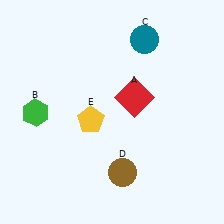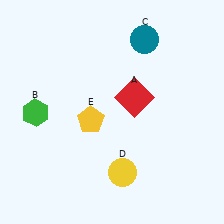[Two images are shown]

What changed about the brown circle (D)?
In Image 1, D is brown. In Image 2, it changed to yellow.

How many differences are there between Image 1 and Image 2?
There is 1 difference between the two images.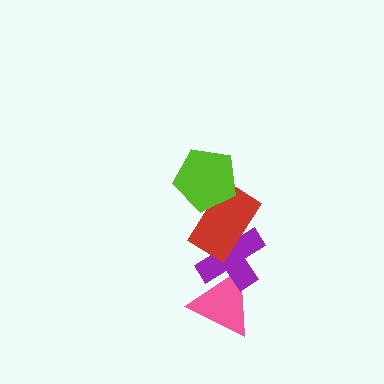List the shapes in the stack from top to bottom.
From top to bottom: the lime pentagon, the red rectangle, the purple cross, the pink triangle.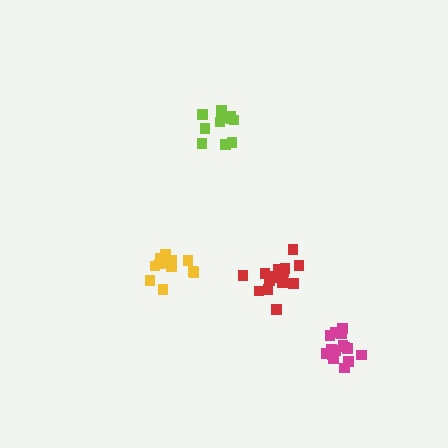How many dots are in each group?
Group 1: 12 dots, Group 2: 16 dots, Group 3: 12 dots, Group 4: 15 dots (55 total).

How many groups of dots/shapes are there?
There are 4 groups.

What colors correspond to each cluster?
The clusters are colored: yellow, red, lime, magenta.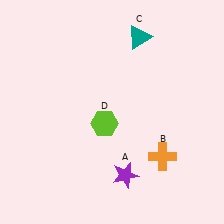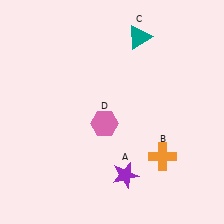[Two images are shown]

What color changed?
The hexagon (D) changed from lime in Image 1 to pink in Image 2.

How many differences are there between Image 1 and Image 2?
There is 1 difference between the two images.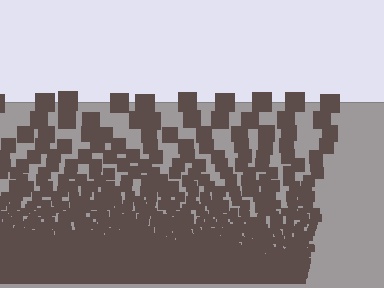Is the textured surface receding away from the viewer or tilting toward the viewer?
The surface appears to tilt toward the viewer. Texture elements get larger and sparser toward the top.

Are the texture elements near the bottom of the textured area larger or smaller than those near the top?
Smaller. The gradient is inverted — elements near the bottom are smaller and denser.